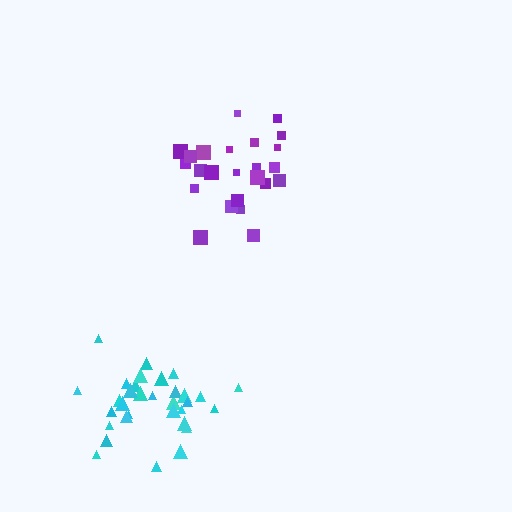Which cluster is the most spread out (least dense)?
Purple.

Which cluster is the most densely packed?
Cyan.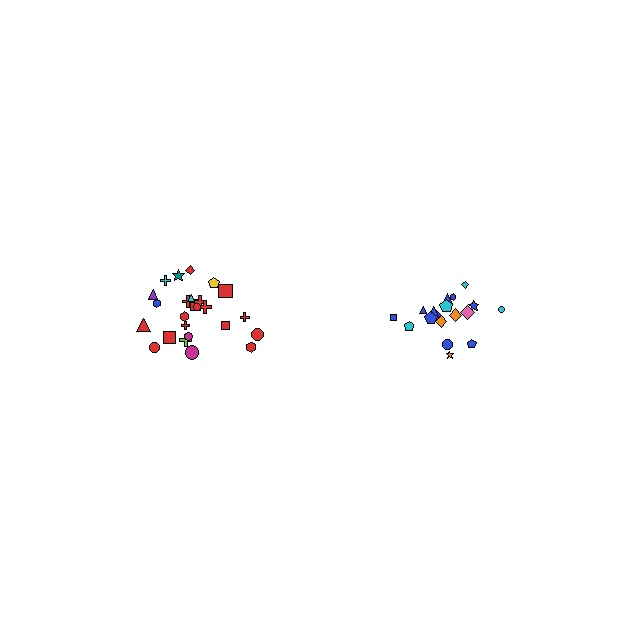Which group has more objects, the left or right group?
The left group.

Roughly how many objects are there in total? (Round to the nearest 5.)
Roughly 45 objects in total.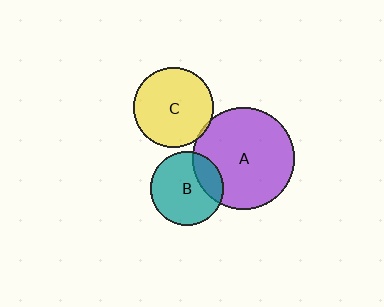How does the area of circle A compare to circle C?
Approximately 1.6 times.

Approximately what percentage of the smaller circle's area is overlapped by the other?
Approximately 5%.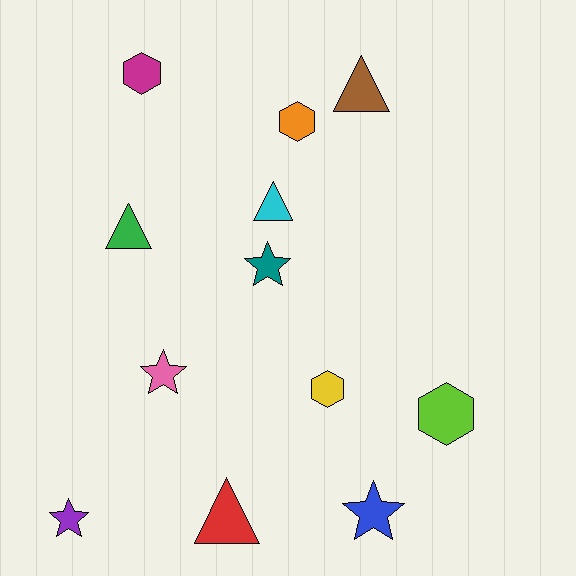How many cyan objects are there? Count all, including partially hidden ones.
There is 1 cyan object.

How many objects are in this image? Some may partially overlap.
There are 12 objects.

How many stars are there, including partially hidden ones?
There are 4 stars.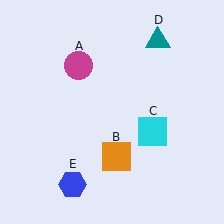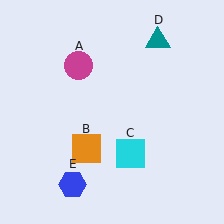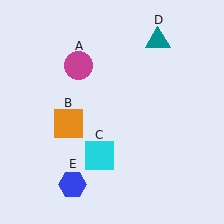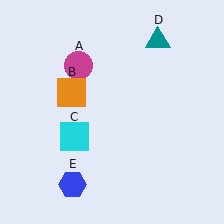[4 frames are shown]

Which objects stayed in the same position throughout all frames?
Magenta circle (object A) and teal triangle (object D) and blue hexagon (object E) remained stationary.